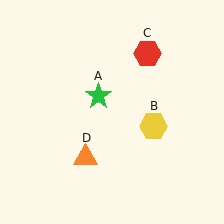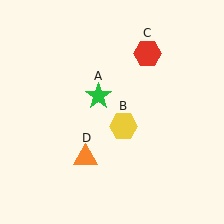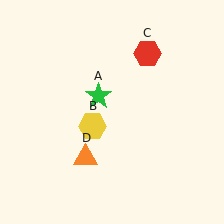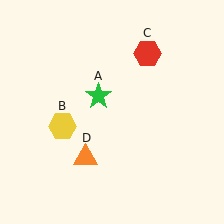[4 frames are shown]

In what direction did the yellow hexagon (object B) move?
The yellow hexagon (object B) moved left.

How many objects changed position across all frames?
1 object changed position: yellow hexagon (object B).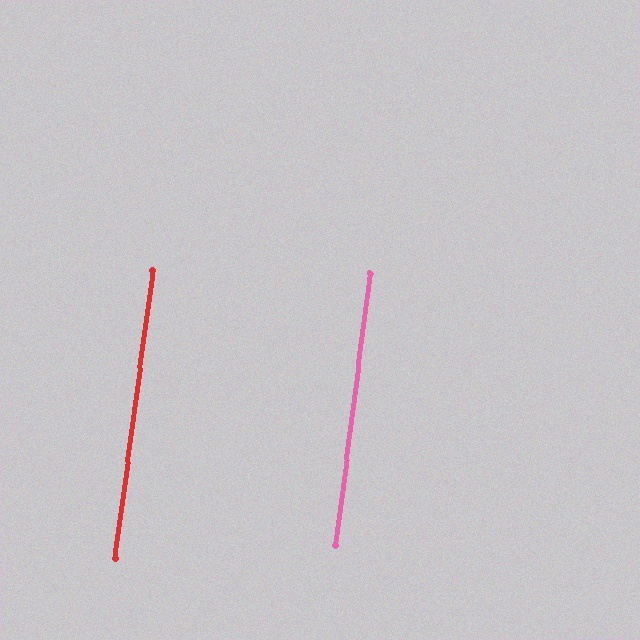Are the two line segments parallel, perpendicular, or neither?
Parallel — their directions differ by only 0.3°.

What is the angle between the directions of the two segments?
Approximately 0 degrees.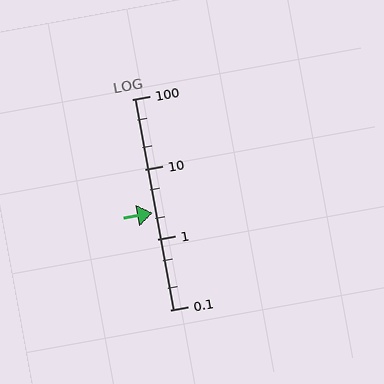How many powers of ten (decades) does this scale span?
The scale spans 3 decades, from 0.1 to 100.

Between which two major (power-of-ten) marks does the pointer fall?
The pointer is between 1 and 10.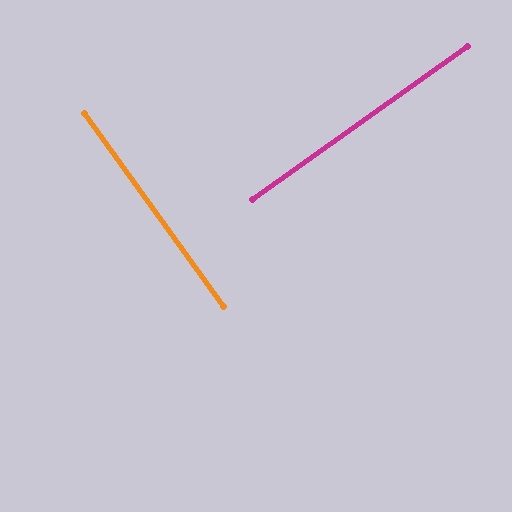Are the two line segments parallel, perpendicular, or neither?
Perpendicular — they meet at approximately 90°.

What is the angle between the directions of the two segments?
Approximately 90 degrees.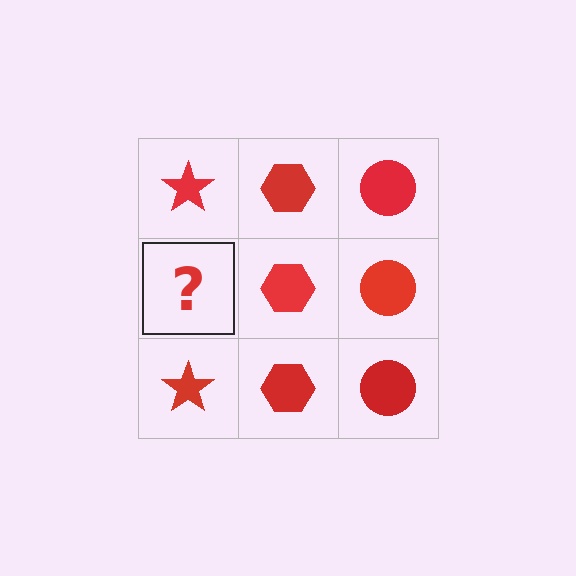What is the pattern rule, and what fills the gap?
The rule is that each column has a consistent shape. The gap should be filled with a red star.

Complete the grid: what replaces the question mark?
The question mark should be replaced with a red star.